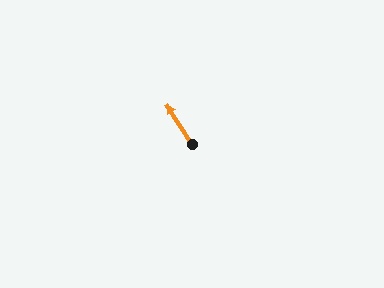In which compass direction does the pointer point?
Northwest.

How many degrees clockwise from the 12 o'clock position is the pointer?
Approximately 328 degrees.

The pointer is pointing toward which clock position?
Roughly 11 o'clock.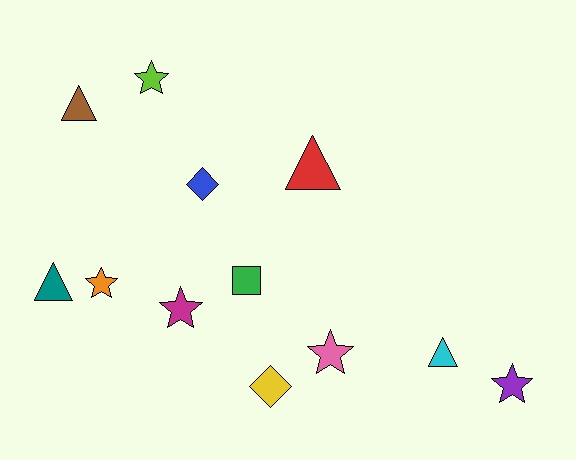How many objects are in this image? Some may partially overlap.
There are 12 objects.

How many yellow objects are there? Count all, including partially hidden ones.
There is 1 yellow object.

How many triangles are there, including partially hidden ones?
There are 4 triangles.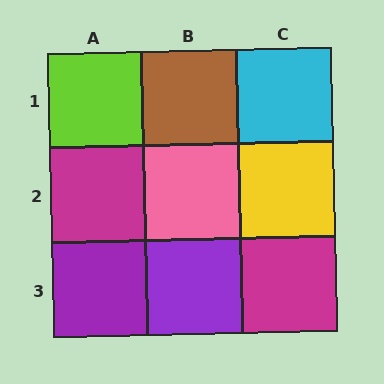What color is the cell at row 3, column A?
Purple.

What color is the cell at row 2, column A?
Magenta.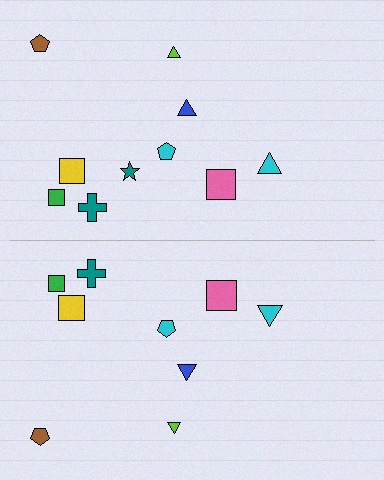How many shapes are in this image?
There are 19 shapes in this image.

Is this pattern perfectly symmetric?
No, the pattern is not perfectly symmetric. A teal star is missing from the bottom side.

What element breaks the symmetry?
A teal star is missing from the bottom side.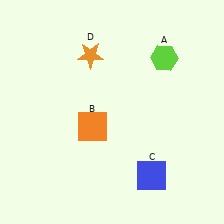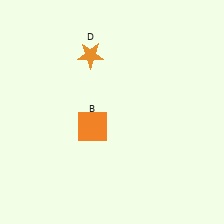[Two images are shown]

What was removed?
The blue square (C), the lime hexagon (A) were removed in Image 2.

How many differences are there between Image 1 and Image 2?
There are 2 differences between the two images.